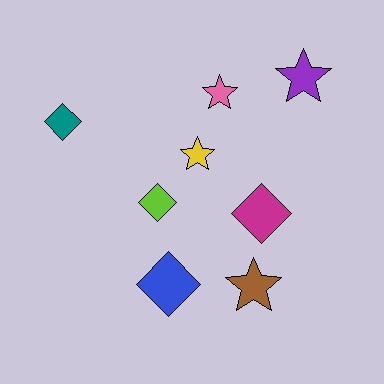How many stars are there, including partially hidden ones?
There are 4 stars.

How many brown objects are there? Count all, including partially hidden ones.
There is 1 brown object.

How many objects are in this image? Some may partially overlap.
There are 8 objects.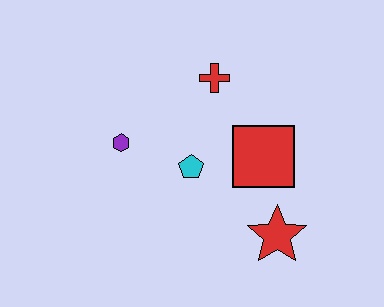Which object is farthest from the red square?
The purple hexagon is farthest from the red square.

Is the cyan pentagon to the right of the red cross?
No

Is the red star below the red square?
Yes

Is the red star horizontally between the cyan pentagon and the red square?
No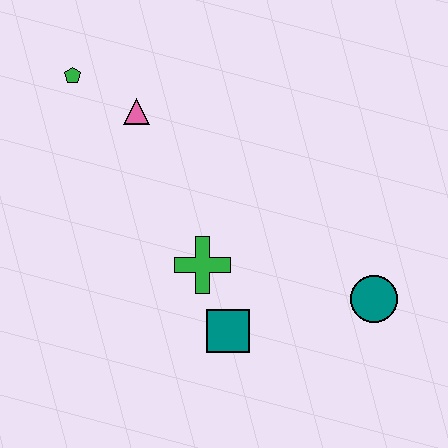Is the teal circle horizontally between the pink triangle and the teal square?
No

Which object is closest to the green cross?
The teal square is closest to the green cross.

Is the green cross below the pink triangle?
Yes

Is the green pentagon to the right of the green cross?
No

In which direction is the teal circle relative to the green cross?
The teal circle is to the right of the green cross.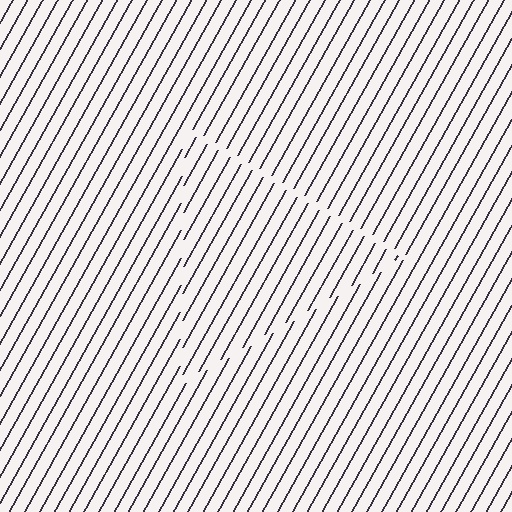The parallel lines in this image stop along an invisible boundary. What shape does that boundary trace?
An illusory triangle. The interior of the shape contains the same grating, shifted by half a period — the contour is defined by the phase discontinuity where line-ends from the inner and outer gratings abut.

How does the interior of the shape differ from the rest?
The interior of the shape contains the same grating, shifted by half a period — the contour is defined by the phase discontinuity where line-ends from the inner and outer gratings abut.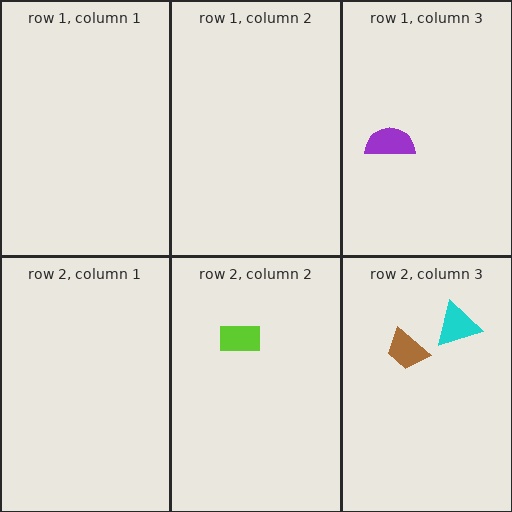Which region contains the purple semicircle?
The row 1, column 3 region.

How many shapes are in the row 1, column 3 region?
1.